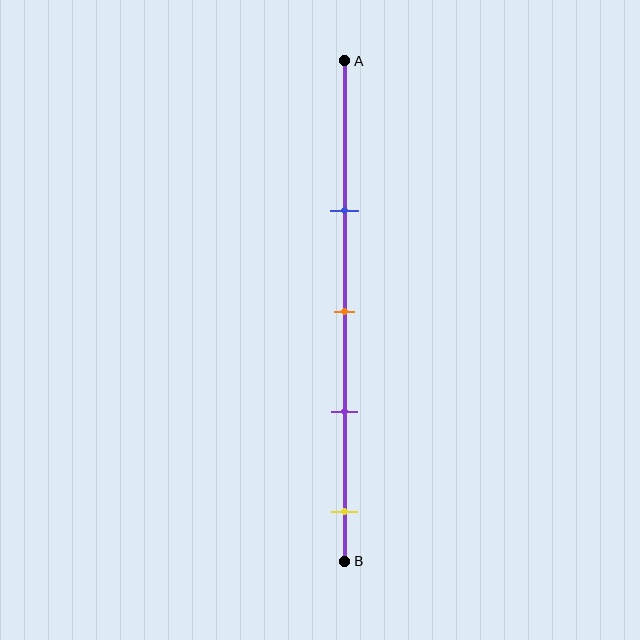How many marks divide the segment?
There are 4 marks dividing the segment.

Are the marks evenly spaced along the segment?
Yes, the marks are approximately evenly spaced.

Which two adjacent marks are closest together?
The orange and purple marks are the closest adjacent pair.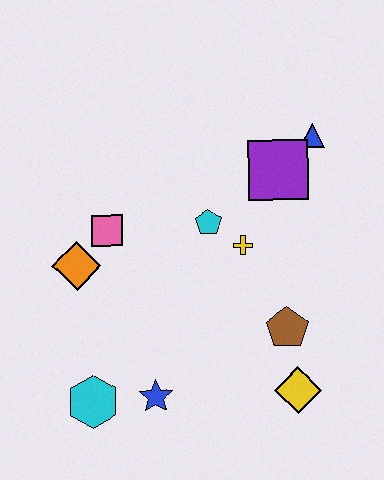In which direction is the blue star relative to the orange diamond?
The blue star is below the orange diamond.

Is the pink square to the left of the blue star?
Yes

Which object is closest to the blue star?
The cyan hexagon is closest to the blue star.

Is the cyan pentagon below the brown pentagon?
No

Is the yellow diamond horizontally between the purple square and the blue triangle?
Yes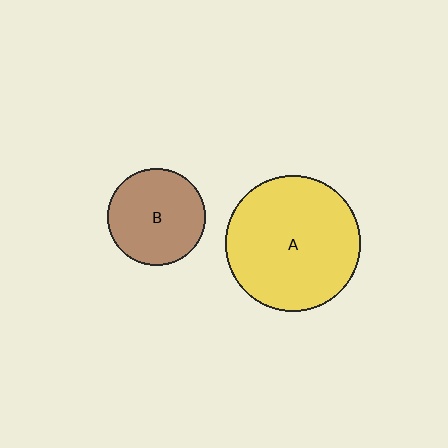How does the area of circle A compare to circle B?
Approximately 1.9 times.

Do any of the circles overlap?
No, none of the circles overlap.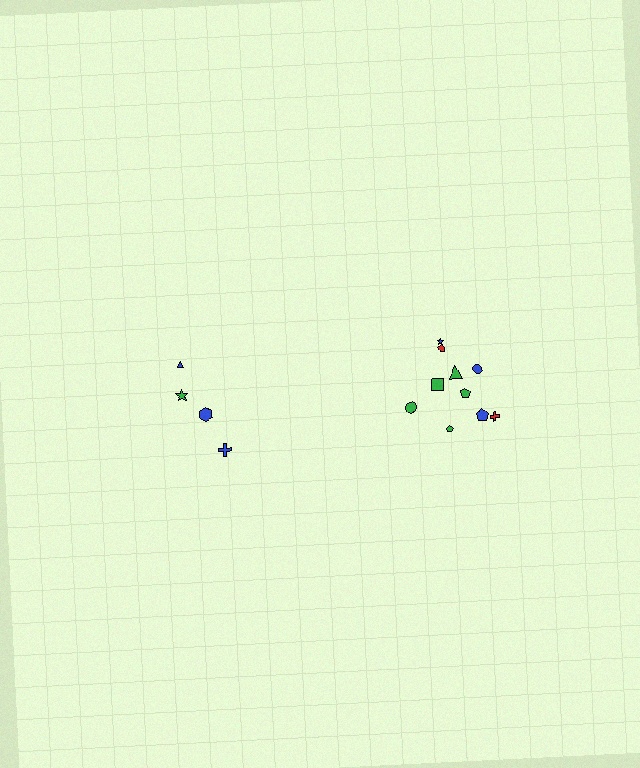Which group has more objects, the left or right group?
The right group.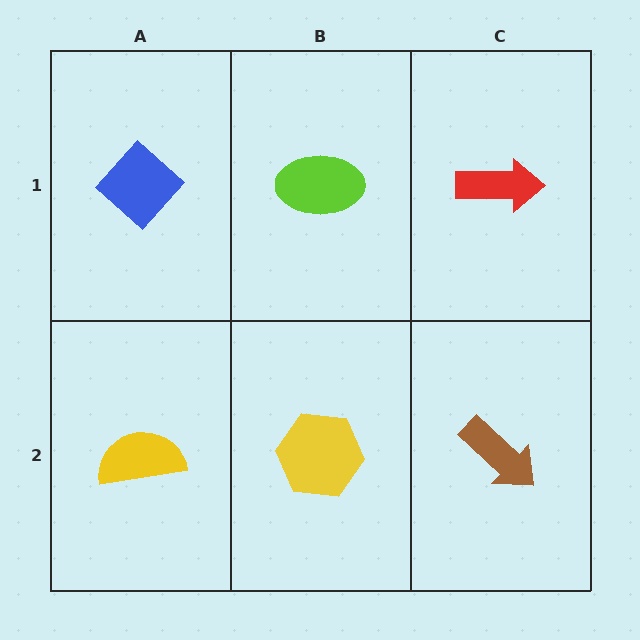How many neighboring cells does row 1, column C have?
2.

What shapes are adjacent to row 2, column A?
A blue diamond (row 1, column A), a yellow hexagon (row 2, column B).